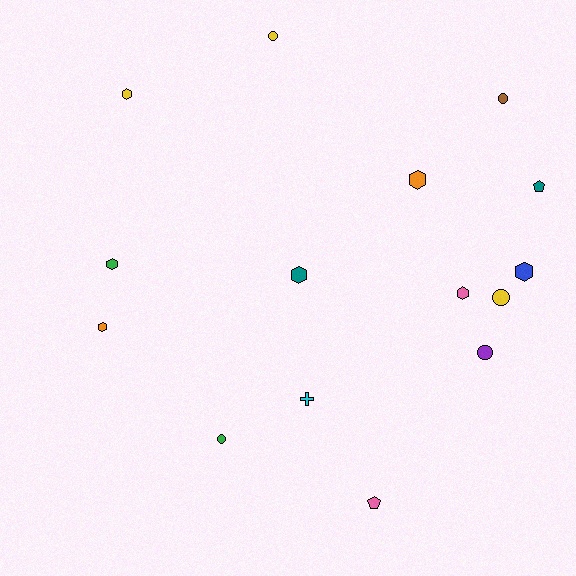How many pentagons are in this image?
There are 2 pentagons.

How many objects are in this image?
There are 15 objects.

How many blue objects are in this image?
There is 1 blue object.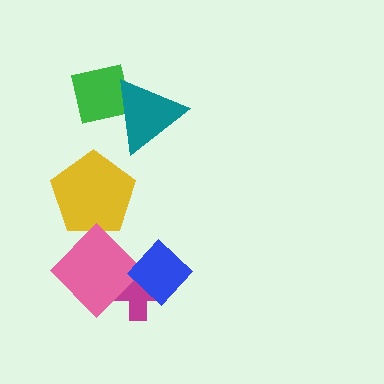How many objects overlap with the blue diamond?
2 objects overlap with the blue diamond.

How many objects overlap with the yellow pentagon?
1 object overlaps with the yellow pentagon.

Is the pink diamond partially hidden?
Yes, it is partially covered by another shape.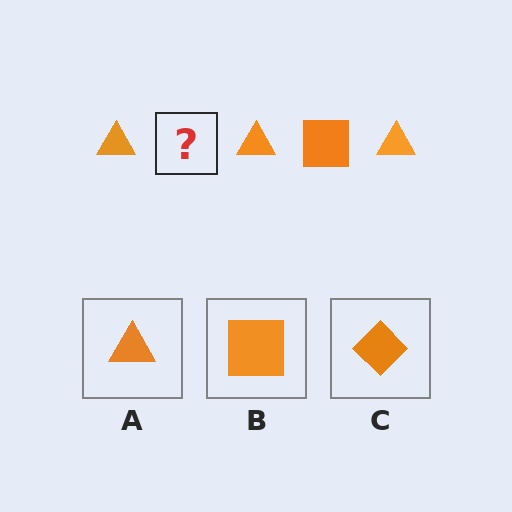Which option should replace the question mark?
Option B.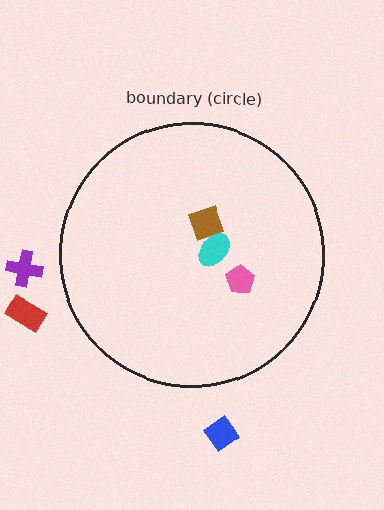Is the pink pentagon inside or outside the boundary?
Inside.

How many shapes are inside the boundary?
3 inside, 3 outside.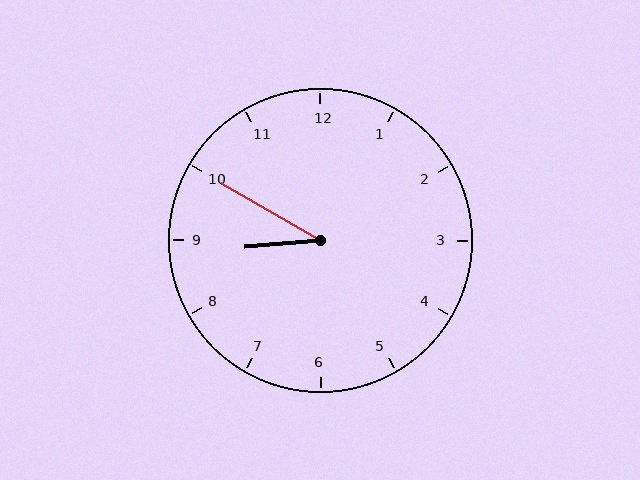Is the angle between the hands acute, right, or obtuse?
It is acute.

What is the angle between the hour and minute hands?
Approximately 35 degrees.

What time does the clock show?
8:50.